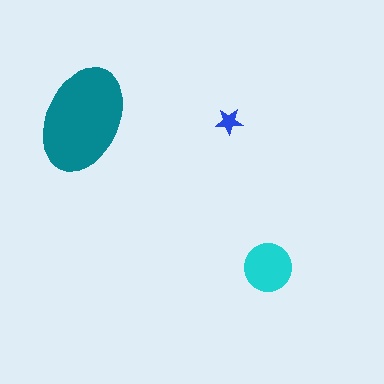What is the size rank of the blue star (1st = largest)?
3rd.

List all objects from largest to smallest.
The teal ellipse, the cyan circle, the blue star.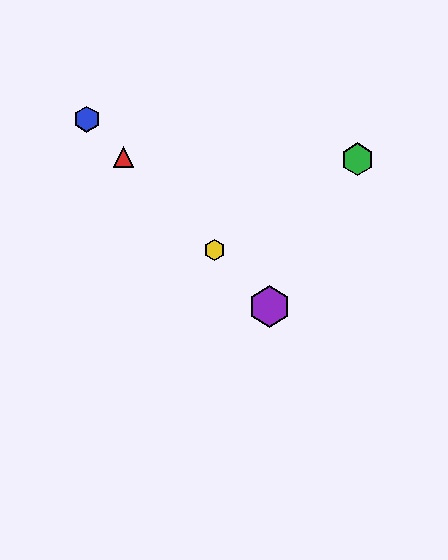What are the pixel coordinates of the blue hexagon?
The blue hexagon is at (87, 119).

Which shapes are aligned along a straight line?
The red triangle, the blue hexagon, the yellow hexagon, the purple hexagon are aligned along a straight line.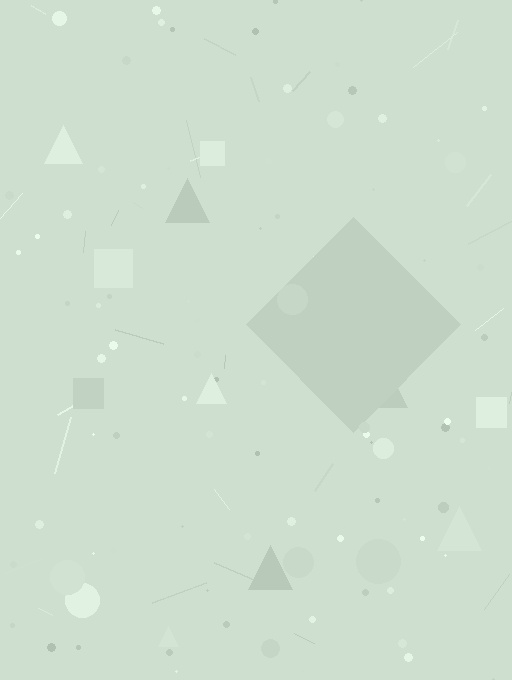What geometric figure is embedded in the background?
A diamond is embedded in the background.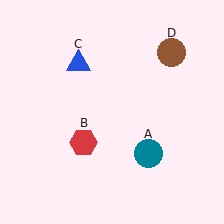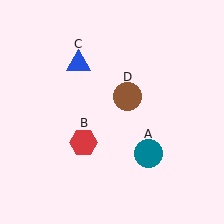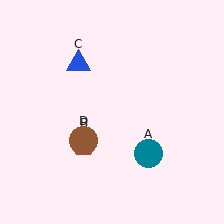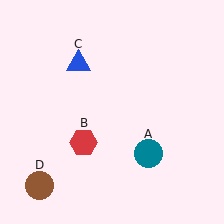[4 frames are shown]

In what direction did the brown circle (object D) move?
The brown circle (object D) moved down and to the left.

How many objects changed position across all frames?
1 object changed position: brown circle (object D).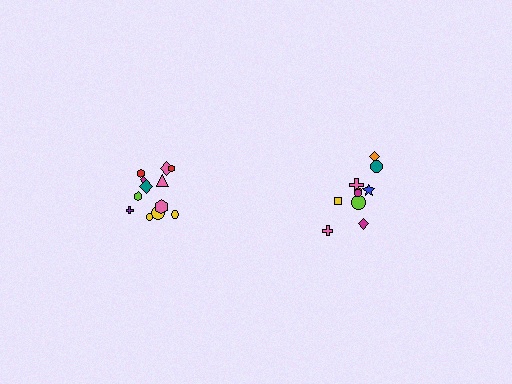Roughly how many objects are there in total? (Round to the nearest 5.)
Roughly 20 objects in total.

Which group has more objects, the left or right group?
The left group.